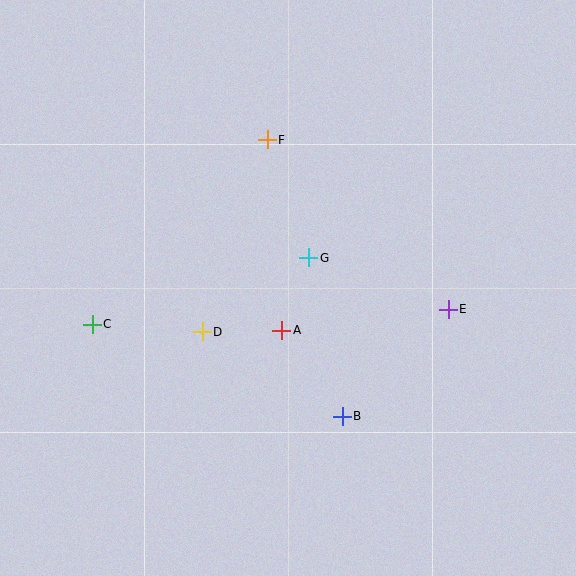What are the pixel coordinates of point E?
Point E is at (448, 309).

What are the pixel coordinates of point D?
Point D is at (202, 332).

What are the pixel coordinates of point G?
Point G is at (309, 258).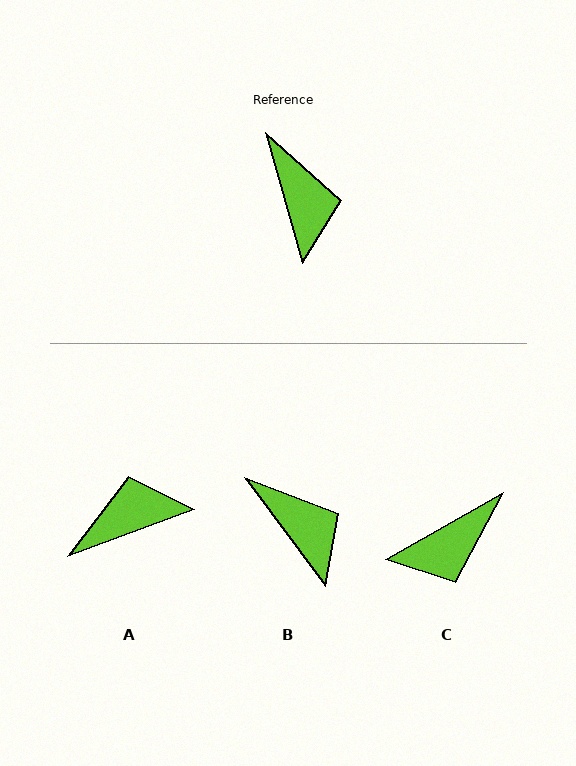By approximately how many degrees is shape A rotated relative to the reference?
Approximately 95 degrees counter-clockwise.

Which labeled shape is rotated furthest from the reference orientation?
A, about 95 degrees away.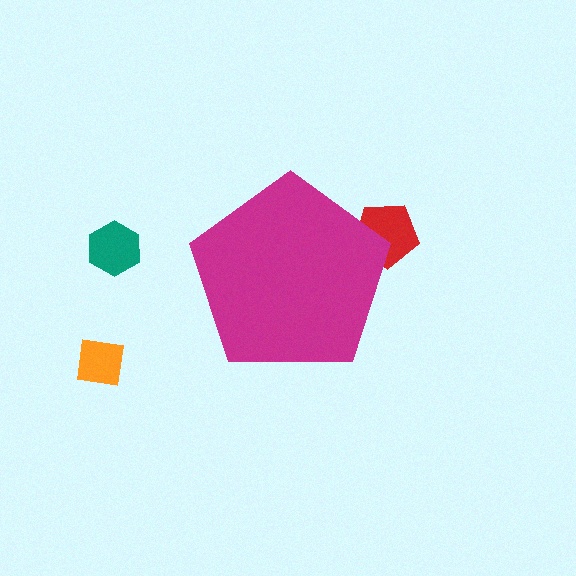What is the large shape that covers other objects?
A magenta pentagon.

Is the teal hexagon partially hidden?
No, the teal hexagon is fully visible.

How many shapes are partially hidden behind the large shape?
1 shape is partially hidden.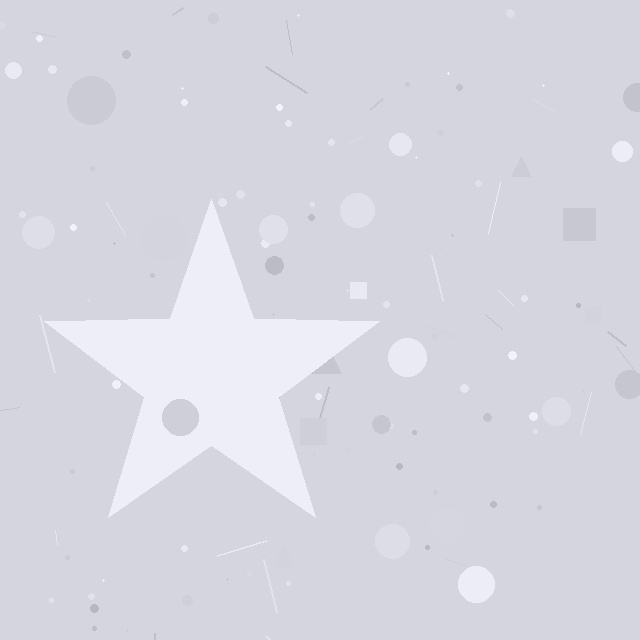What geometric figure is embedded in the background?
A star is embedded in the background.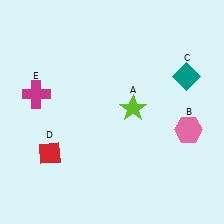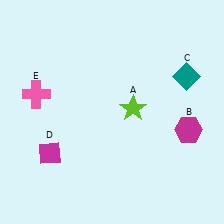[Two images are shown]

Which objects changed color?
B changed from pink to magenta. D changed from red to magenta. E changed from magenta to pink.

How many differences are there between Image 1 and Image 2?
There are 3 differences between the two images.